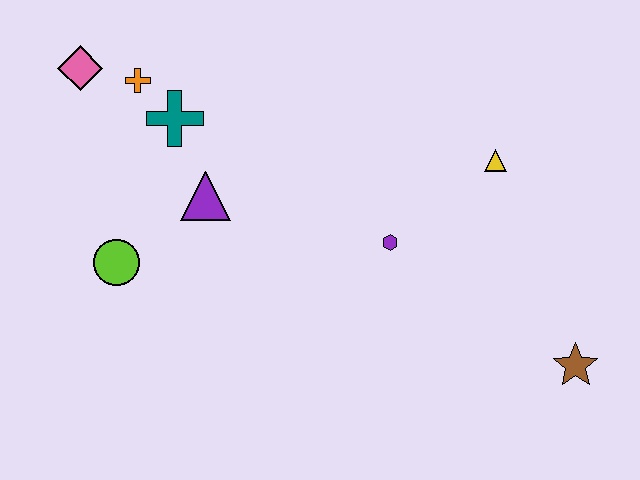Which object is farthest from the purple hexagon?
The pink diamond is farthest from the purple hexagon.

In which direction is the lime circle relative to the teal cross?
The lime circle is below the teal cross.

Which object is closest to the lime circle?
The purple triangle is closest to the lime circle.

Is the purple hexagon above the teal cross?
No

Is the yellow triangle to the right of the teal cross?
Yes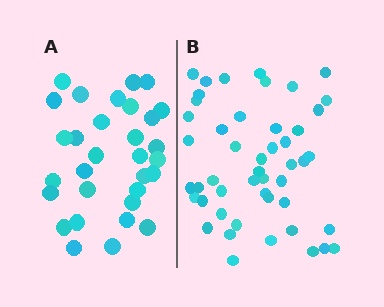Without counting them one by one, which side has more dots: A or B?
Region B (the right region) has more dots.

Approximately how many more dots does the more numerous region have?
Region B has approximately 15 more dots than region A.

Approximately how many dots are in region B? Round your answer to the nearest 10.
About 50 dots. (The exact count is 48, which rounds to 50.)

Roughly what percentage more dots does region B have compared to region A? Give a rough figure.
About 55% more.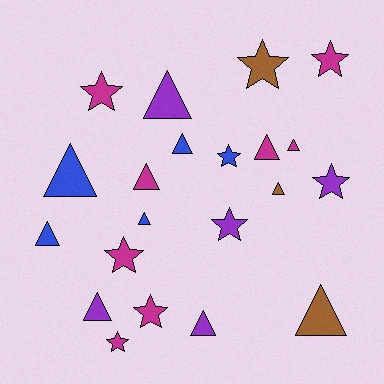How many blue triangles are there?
There are 4 blue triangles.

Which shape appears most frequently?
Triangle, with 12 objects.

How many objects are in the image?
There are 21 objects.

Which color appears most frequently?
Magenta, with 8 objects.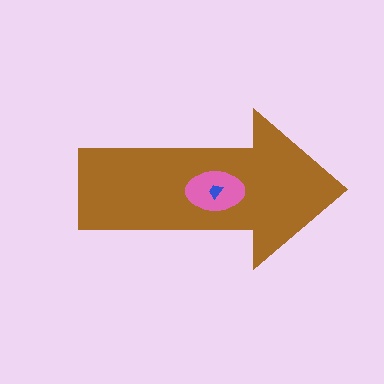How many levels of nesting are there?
3.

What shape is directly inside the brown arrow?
The pink ellipse.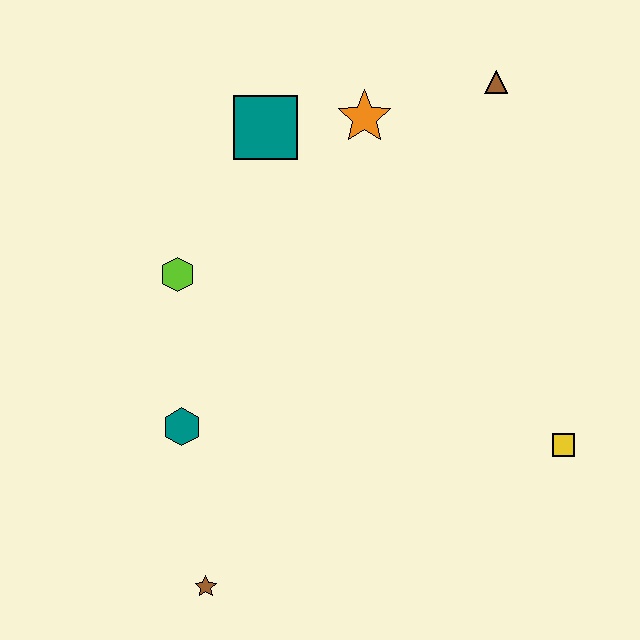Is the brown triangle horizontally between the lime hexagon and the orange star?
No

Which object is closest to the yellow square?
The brown triangle is closest to the yellow square.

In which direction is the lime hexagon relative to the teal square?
The lime hexagon is below the teal square.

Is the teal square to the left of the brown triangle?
Yes